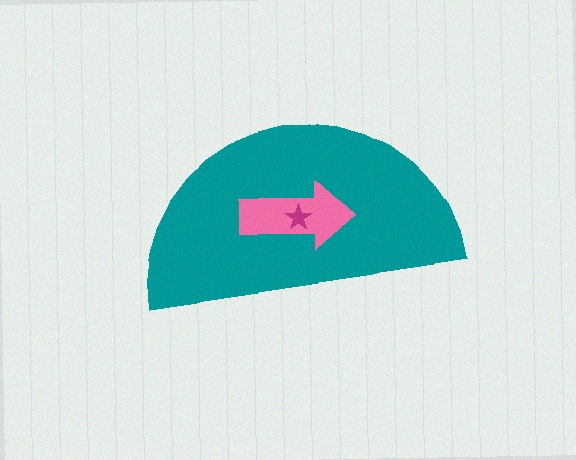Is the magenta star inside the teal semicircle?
Yes.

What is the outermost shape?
The teal semicircle.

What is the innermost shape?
The magenta star.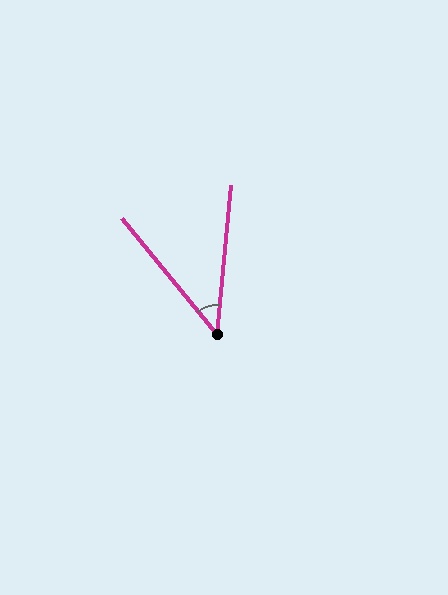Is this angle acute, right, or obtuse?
It is acute.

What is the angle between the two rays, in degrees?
Approximately 45 degrees.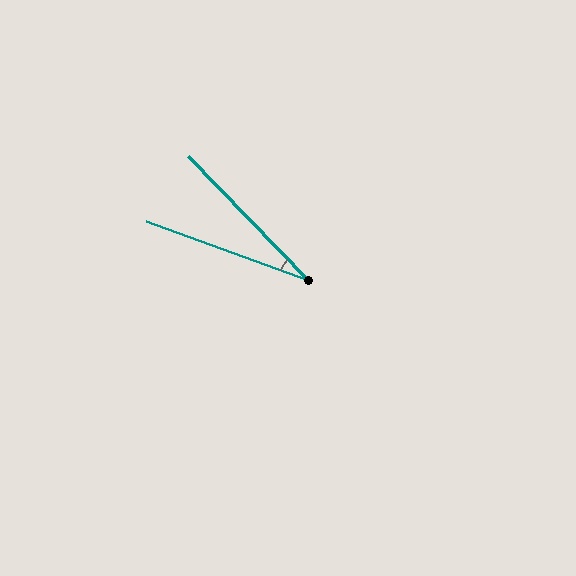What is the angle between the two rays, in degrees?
Approximately 26 degrees.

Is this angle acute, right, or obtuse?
It is acute.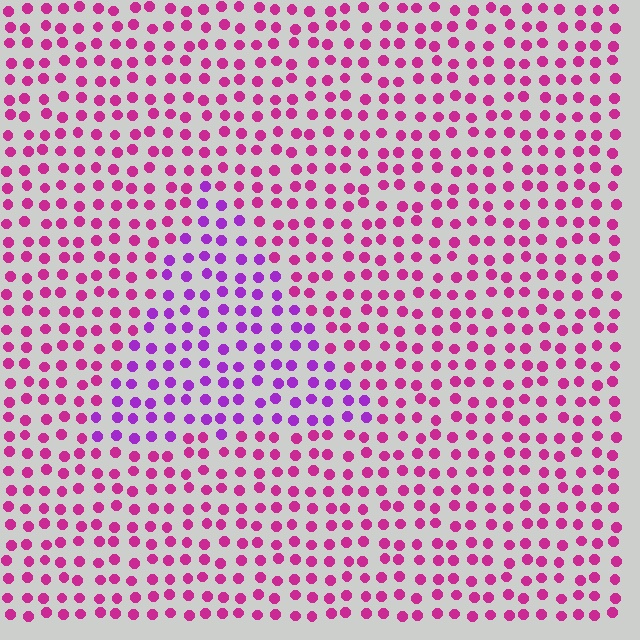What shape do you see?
I see a triangle.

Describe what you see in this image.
The image is filled with small magenta elements in a uniform arrangement. A triangle-shaped region is visible where the elements are tinted to a slightly different hue, forming a subtle color boundary.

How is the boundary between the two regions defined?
The boundary is defined purely by a slight shift in hue (about 35 degrees). Spacing, size, and orientation are identical on both sides.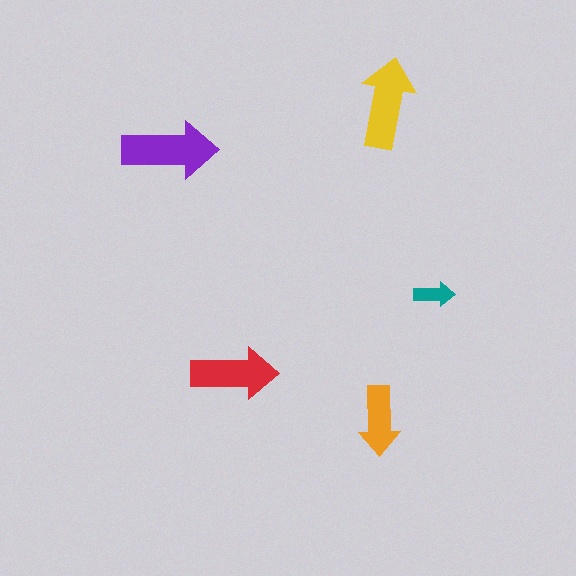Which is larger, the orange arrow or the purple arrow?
The purple one.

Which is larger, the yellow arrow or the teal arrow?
The yellow one.